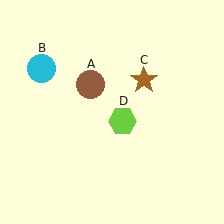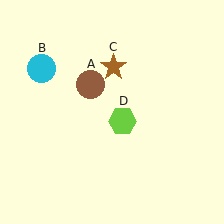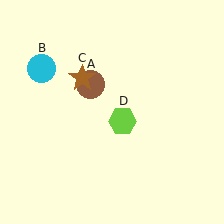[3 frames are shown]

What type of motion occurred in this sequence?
The brown star (object C) rotated counterclockwise around the center of the scene.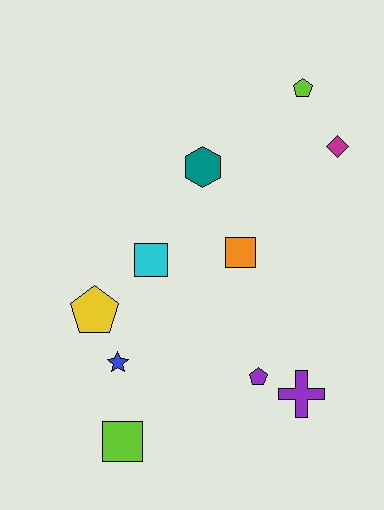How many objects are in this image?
There are 10 objects.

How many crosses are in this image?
There is 1 cross.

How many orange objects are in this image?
There is 1 orange object.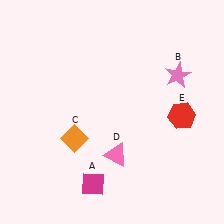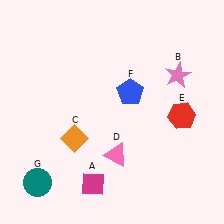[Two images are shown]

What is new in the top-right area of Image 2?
A blue pentagon (F) was added in the top-right area of Image 2.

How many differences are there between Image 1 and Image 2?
There are 2 differences between the two images.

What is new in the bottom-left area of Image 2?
A teal circle (G) was added in the bottom-left area of Image 2.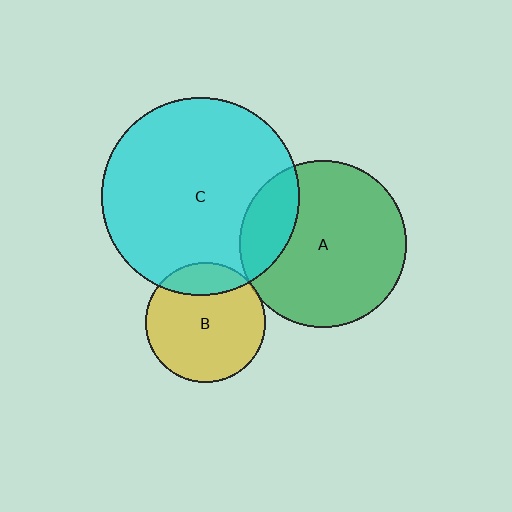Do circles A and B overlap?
Yes.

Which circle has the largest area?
Circle C (cyan).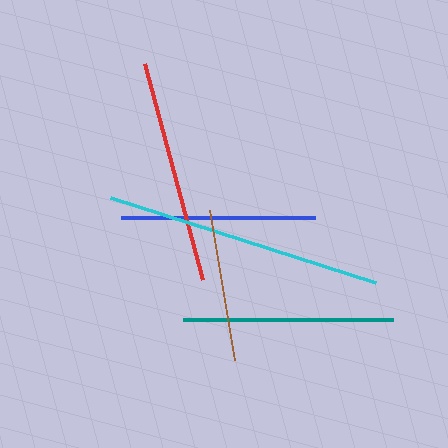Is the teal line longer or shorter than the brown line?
The teal line is longer than the brown line.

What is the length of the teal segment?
The teal segment is approximately 210 pixels long.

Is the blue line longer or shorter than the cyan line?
The cyan line is longer than the blue line.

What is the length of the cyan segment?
The cyan segment is approximately 278 pixels long.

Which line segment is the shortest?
The brown line is the shortest at approximately 153 pixels.